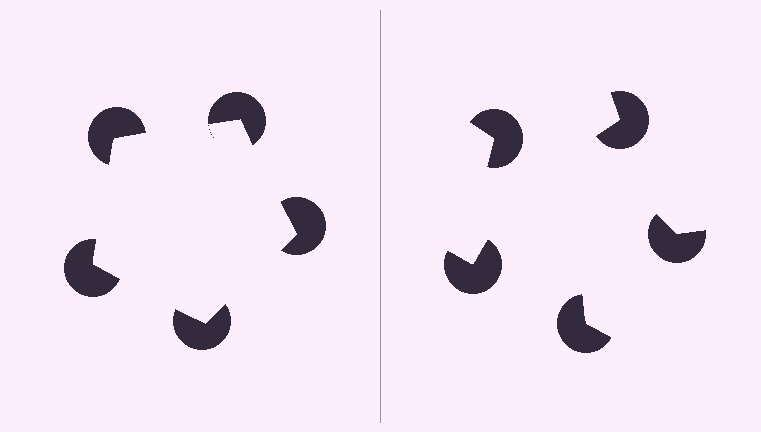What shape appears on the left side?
An illusory pentagon.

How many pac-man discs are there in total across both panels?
10 — 5 on each side.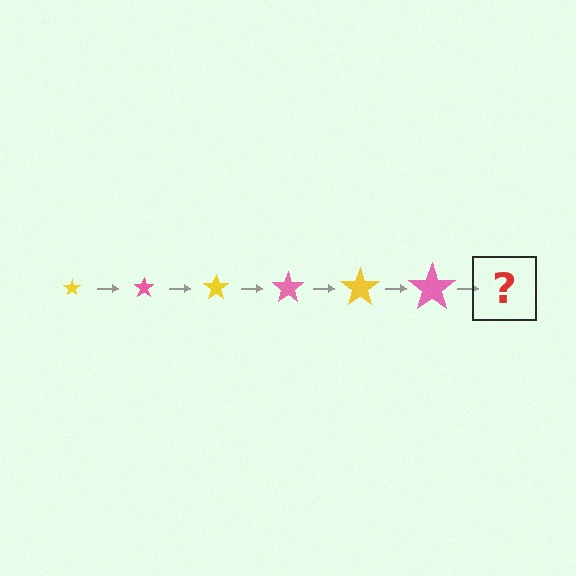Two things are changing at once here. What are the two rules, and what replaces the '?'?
The two rules are that the star grows larger each step and the color cycles through yellow and pink. The '?' should be a yellow star, larger than the previous one.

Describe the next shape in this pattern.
It should be a yellow star, larger than the previous one.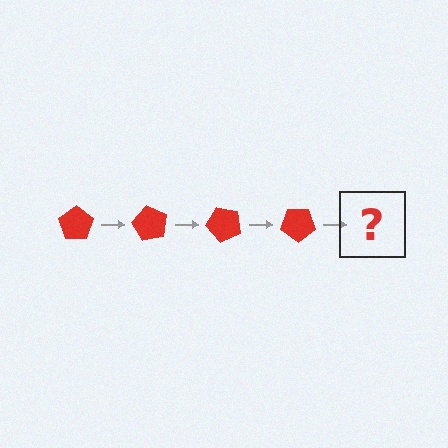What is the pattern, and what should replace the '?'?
The pattern is that the pentagon rotates 60 degrees each step. The '?' should be a red pentagon rotated 240 degrees.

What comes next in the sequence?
The next element should be a red pentagon rotated 240 degrees.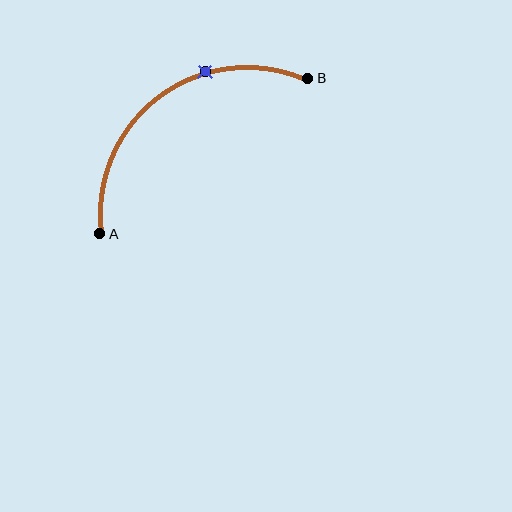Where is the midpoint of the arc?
The arc midpoint is the point on the curve farthest from the straight line joining A and B. It sits above and to the left of that line.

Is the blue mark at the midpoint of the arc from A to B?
No. The blue mark lies on the arc but is closer to endpoint B. The arc midpoint would be at the point on the curve equidistant along the arc from both A and B.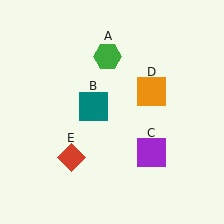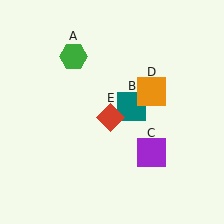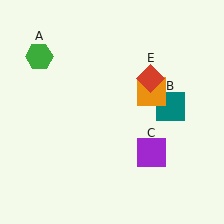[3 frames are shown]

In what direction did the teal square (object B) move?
The teal square (object B) moved right.